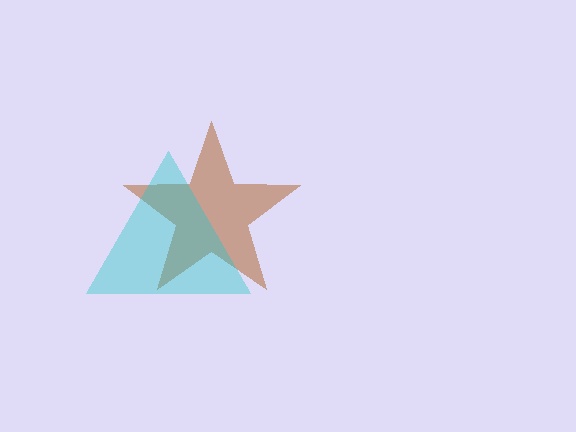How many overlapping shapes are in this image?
There are 2 overlapping shapes in the image.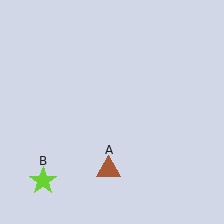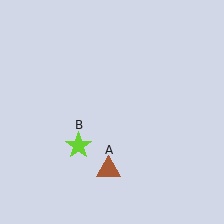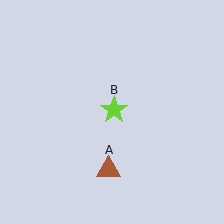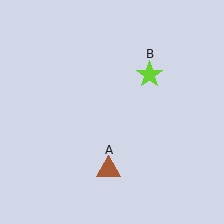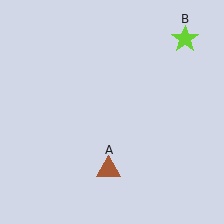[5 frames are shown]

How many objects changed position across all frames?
1 object changed position: lime star (object B).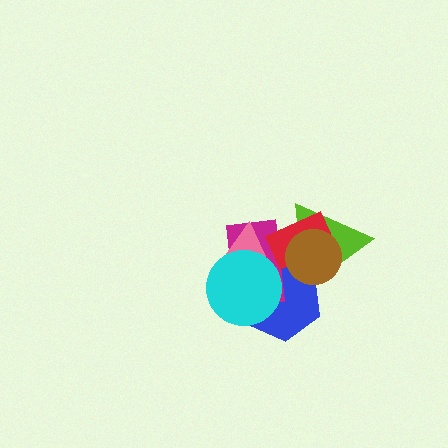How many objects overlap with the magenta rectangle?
6 objects overlap with the magenta rectangle.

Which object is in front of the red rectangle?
The brown circle is in front of the red rectangle.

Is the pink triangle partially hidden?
Yes, it is partially covered by another shape.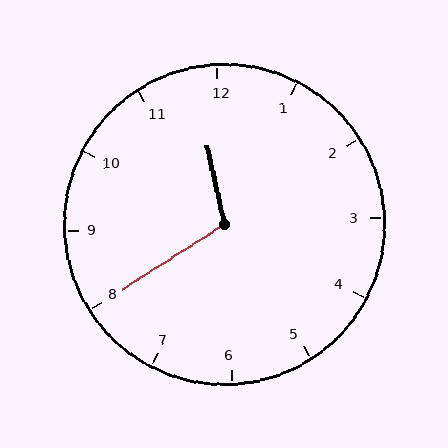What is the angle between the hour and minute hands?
Approximately 110 degrees.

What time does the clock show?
11:40.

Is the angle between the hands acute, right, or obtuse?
It is obtuse.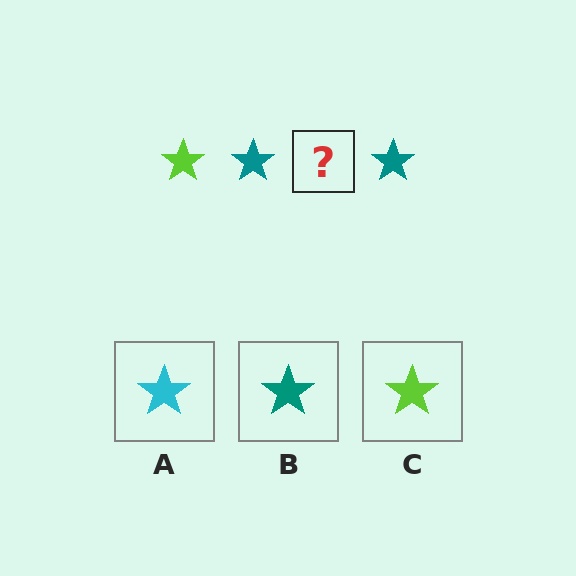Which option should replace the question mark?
Option C.